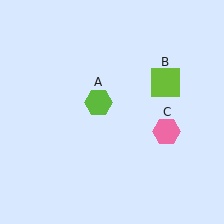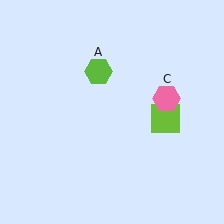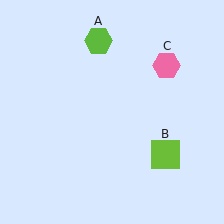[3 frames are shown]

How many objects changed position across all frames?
3 objects changed position: lime hexagon (object A), lime square (object B), pink hexagon (object C).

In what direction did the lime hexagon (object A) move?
The lime hexagon (object A) moved up.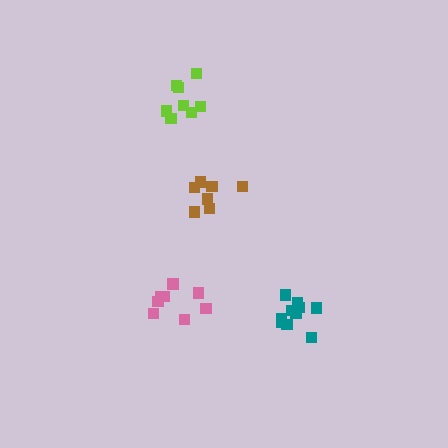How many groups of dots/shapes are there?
There are 4 groups.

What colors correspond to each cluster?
The clusters are colored: pink, brown, lime, teal.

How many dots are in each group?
Group 1: 8 dots, Group 2: 7 dots, Group 3: 8 dots, Group 4: 10 dots (33 total).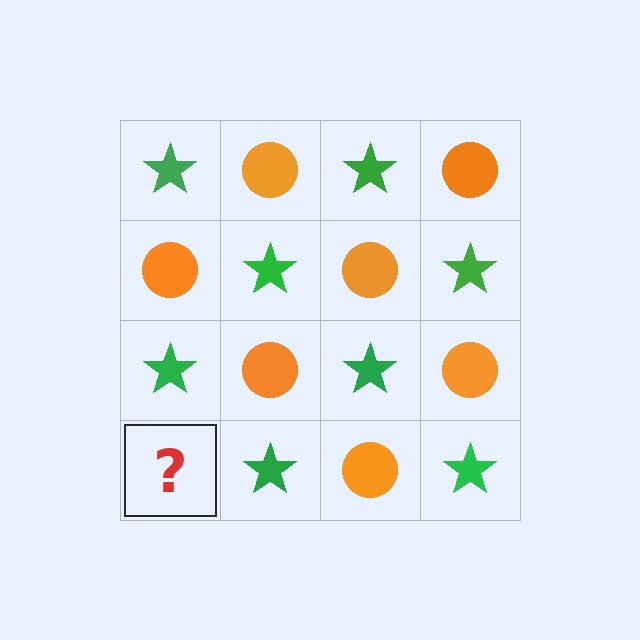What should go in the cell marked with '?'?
The missing cell should contain an orange circle.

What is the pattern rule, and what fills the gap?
The rule is that it alternates green star and orange circle in a checkerboard pattern. The gap should be filled with an orange circle.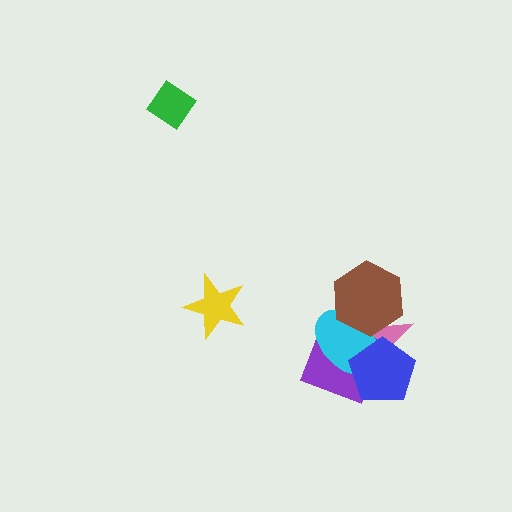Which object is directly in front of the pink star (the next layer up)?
The purple square is directly in front of the pink star.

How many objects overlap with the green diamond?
0 objects overlap with the green diamond.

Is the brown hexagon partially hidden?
No, no other shape covers it.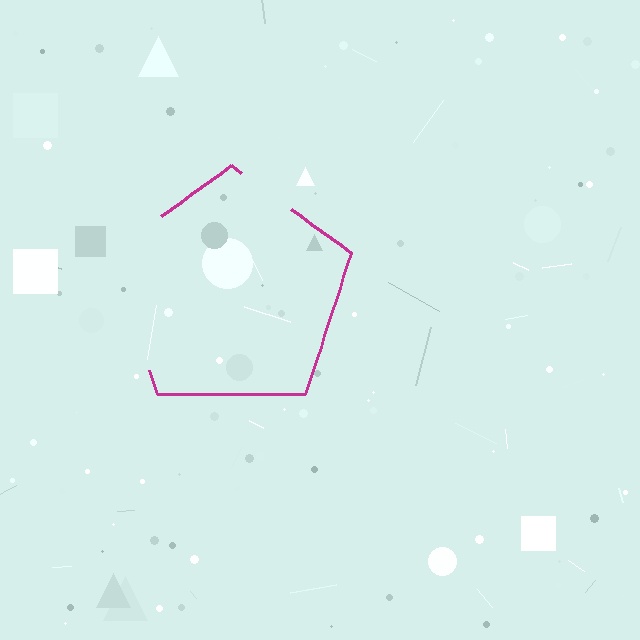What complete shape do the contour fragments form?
The contour fragments form a pentagon.